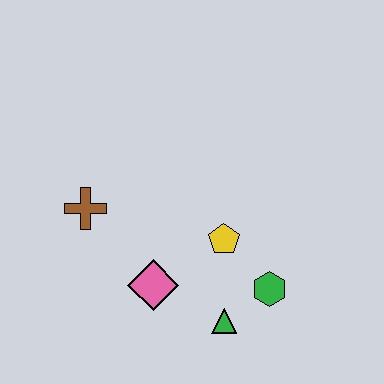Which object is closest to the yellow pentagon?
The green hexagon is closest to the yellow pentagon.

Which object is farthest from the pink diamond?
The green hexagon is farthest from the pink diamond.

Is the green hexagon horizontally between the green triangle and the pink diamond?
No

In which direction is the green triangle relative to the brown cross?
The green triangle is to the right of the brown cross.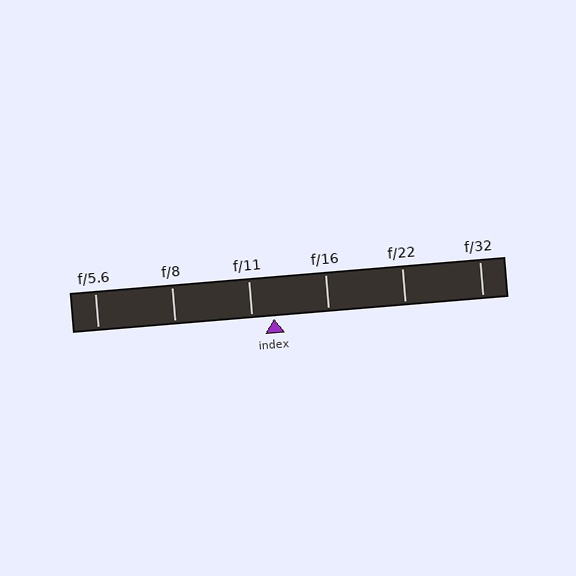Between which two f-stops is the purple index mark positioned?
The index mark is between f/11 and f/16.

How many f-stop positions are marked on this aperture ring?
There are 6 f-stop positions marked.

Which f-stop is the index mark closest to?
The index mark is closest to f/11.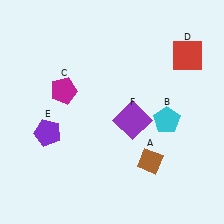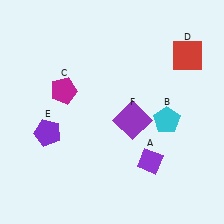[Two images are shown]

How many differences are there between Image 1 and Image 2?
There is 1 difference between the two images.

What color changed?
The diamond (A) changed from brown in Image 1 to purple in Image 2.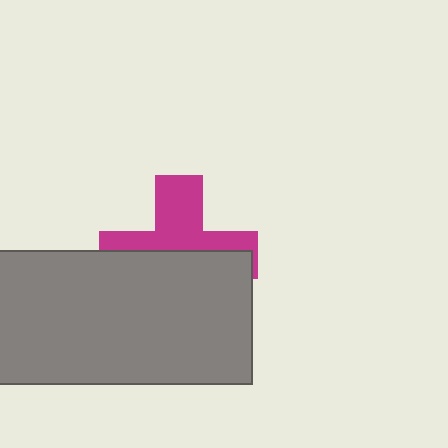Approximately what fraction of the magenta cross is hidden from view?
Roughly 56% of the magenta cross is hidden behind the gray rectangle.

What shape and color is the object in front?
The object in front is a gray rectangle.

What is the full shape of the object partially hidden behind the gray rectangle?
The partially hidden object is a magenta cross.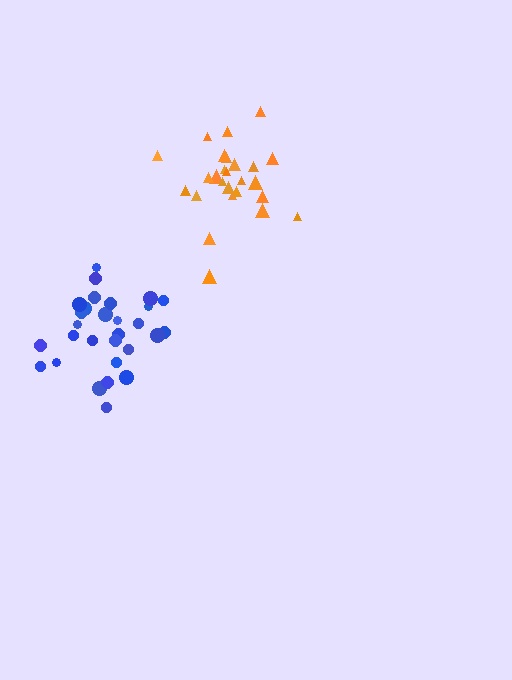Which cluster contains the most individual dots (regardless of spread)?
Blue (30).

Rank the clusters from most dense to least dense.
orange, blue.